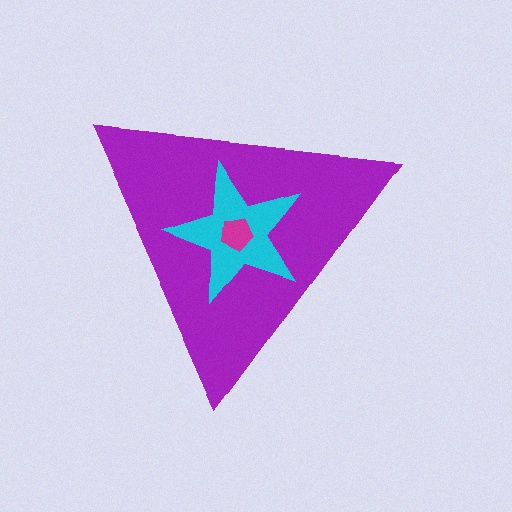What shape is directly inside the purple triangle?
The cyan star.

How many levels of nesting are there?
3.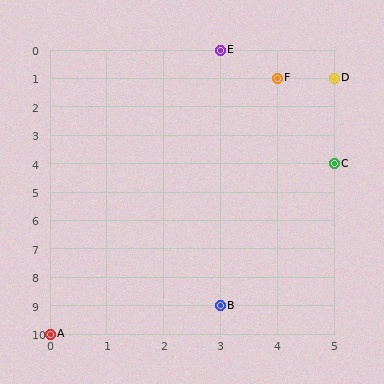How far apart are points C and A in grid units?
Points C and A are 5 columns and 6 rows apart (about 7.8 grid units diagonally).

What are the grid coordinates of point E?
Point E is at grid coordinates (3, 0).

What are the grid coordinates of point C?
Point C is at grid coordinates (5, 4).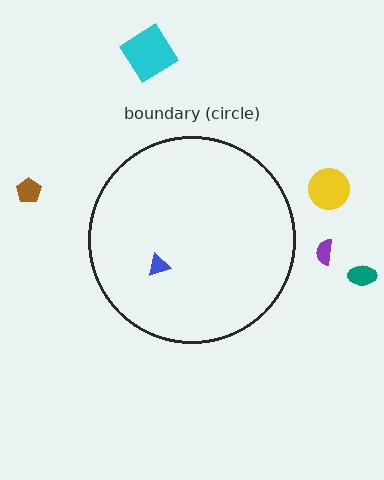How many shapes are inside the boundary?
1 inside, 5 outside.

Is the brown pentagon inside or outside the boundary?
Outside.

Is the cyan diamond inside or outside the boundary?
Outside.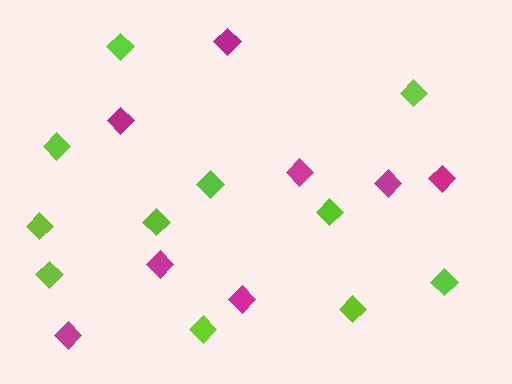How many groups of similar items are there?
There are 2 groups: one group of magenta diamonds (8) and one group of lime diamonds (11).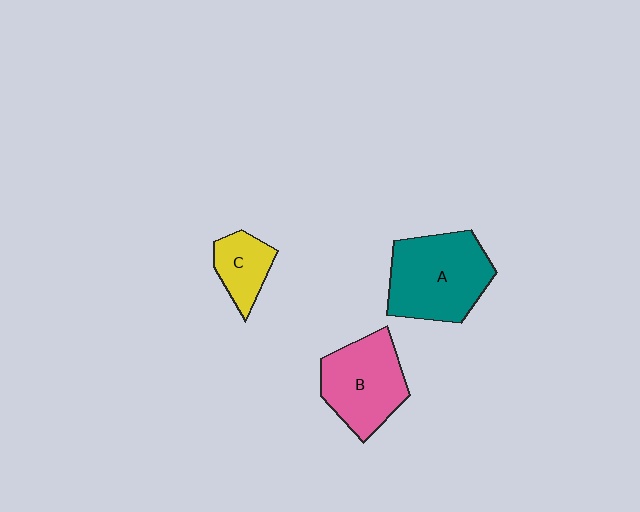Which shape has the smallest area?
Shape C (yellow).